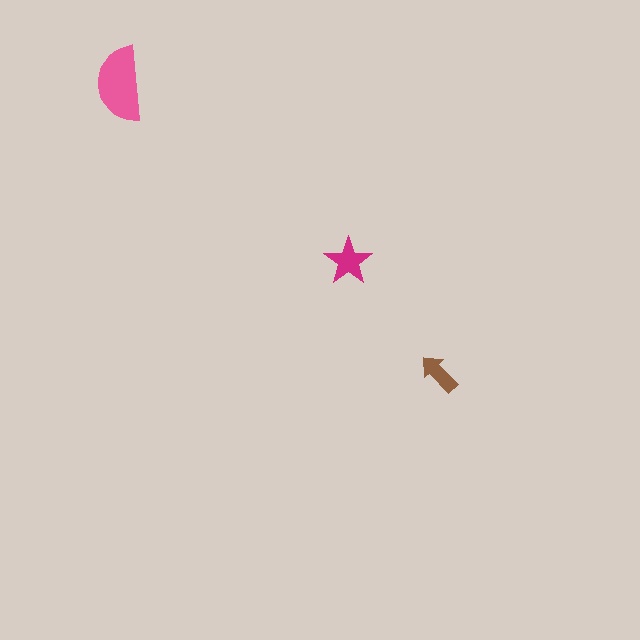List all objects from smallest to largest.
The brown arrow, the magenta star, the pink semicircle.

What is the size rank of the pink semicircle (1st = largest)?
1st.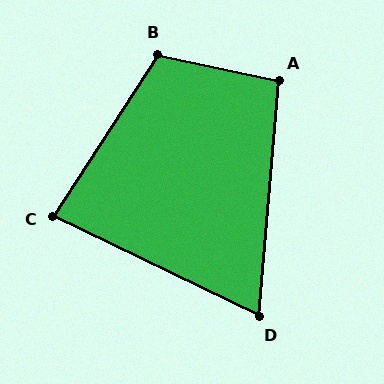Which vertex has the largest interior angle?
B, at approximately 111 degrees.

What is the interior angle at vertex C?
Approximately 83 degrees (acute).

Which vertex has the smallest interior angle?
D, at approximately 69 degrees.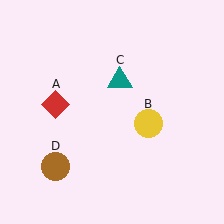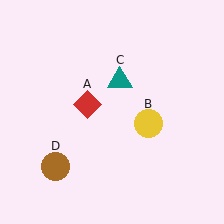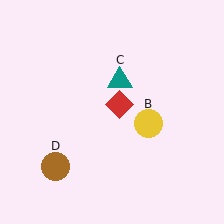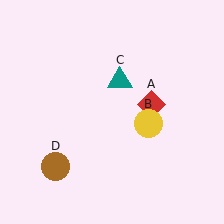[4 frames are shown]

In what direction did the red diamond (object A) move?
The red diamond (object A) moved right.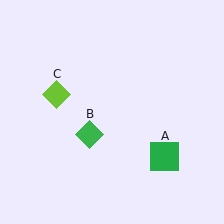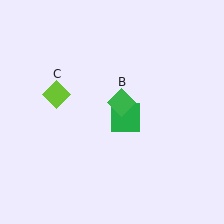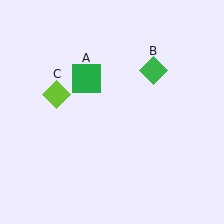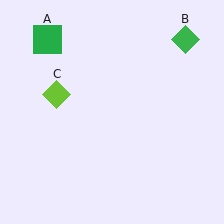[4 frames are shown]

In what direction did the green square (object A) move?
The green square (object A) moved up and to the left.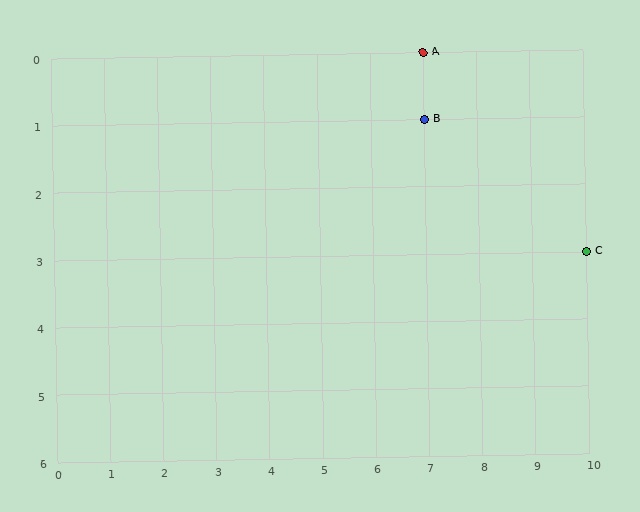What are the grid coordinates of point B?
Point B is at grid coordinates (7, 1).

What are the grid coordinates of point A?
Point A is at grid coordinates (7, 0).